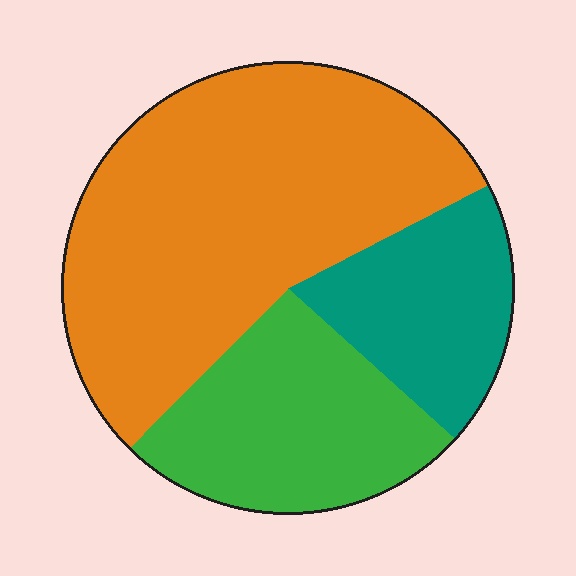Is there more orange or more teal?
Orange.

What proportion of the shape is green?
Green takes up between a quarter and a half of the shape.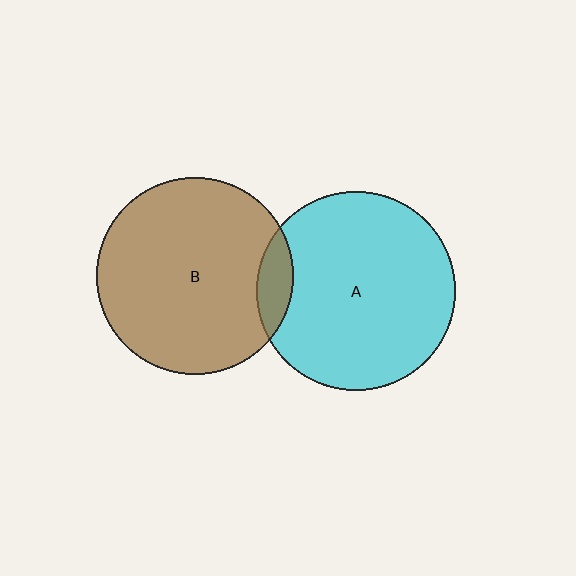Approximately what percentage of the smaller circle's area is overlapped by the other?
Approximately 10%.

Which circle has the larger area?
Circle A (cyan).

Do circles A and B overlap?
Yes.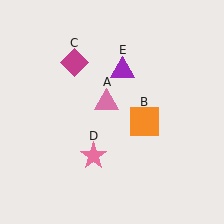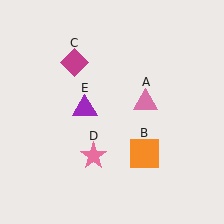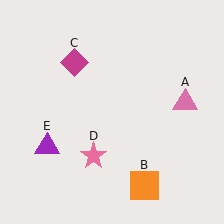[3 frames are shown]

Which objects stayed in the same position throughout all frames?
Magenta diamond (object C) and pink star (object D) remained stationary.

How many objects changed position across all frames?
3 objects changed position: pink triangle (object A), orange square (object B), purple triangle (object E).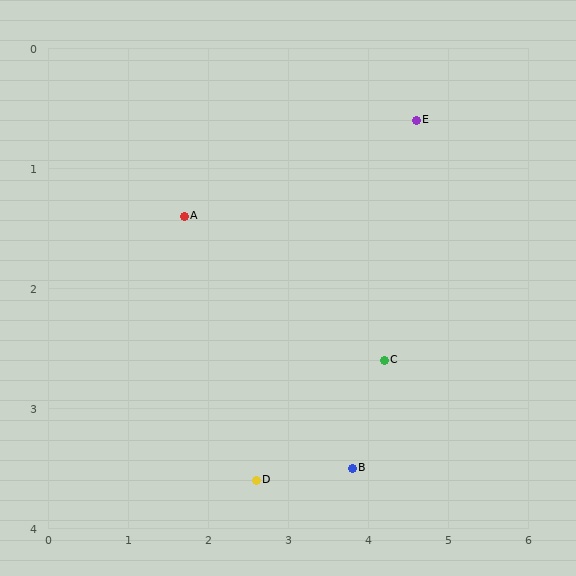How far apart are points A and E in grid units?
Points A and E are about 3.0 grid units apart.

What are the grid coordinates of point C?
Point C is at approximately (4.2, 2.6).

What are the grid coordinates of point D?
Point D is at approximately (2.6, 3.6).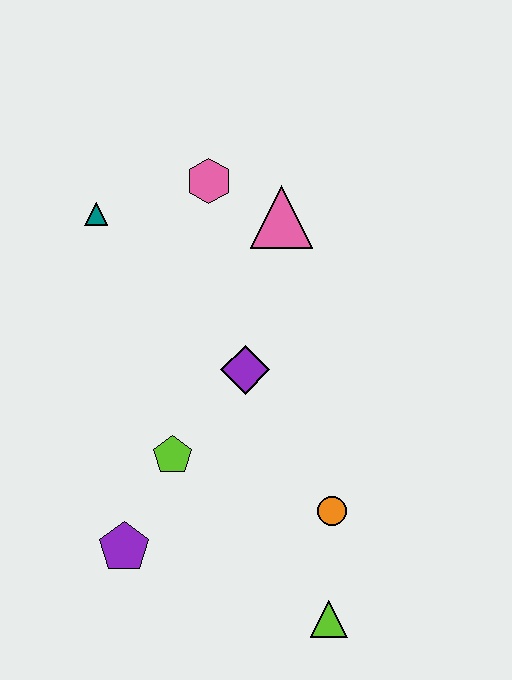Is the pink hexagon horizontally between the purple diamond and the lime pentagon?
Yes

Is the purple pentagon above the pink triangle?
No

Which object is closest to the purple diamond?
The lime pentagon is closest to the purple diamond.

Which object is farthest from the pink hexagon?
The lime triangle is farthest from the pink hexagon.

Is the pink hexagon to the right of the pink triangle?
No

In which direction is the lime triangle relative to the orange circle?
The lime triangle is below the orange circle.